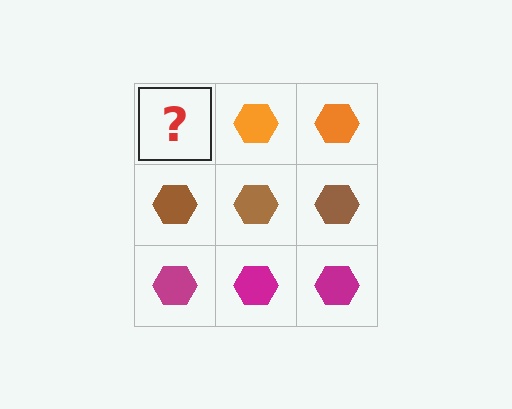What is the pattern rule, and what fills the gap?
The rule is that each row has a consistent color. The gap should be filled with an orange hexagon.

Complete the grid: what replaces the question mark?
The question mark should be replaced with an orange hexagon.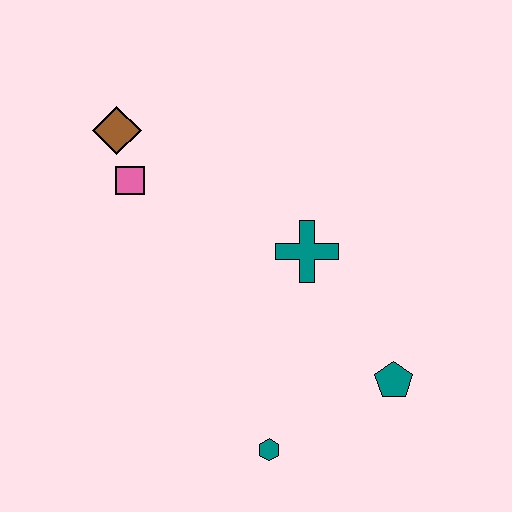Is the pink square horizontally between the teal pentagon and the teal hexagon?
No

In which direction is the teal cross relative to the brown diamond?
The teal cross is to the right of the brown diamond.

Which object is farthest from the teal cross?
The brown diamond is farthest from the teal cross.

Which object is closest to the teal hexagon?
The teal pentagon is closest to the teal hexagon.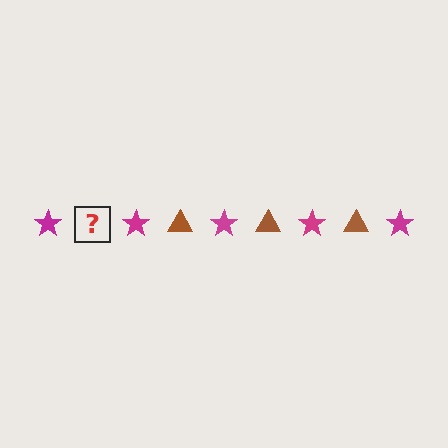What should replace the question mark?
The question mark should be replaced with a brown triangle.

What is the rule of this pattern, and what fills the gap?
The rule is that the pattern alternates between magenta star and brown triangle. The gap should be filled with a brown triangle.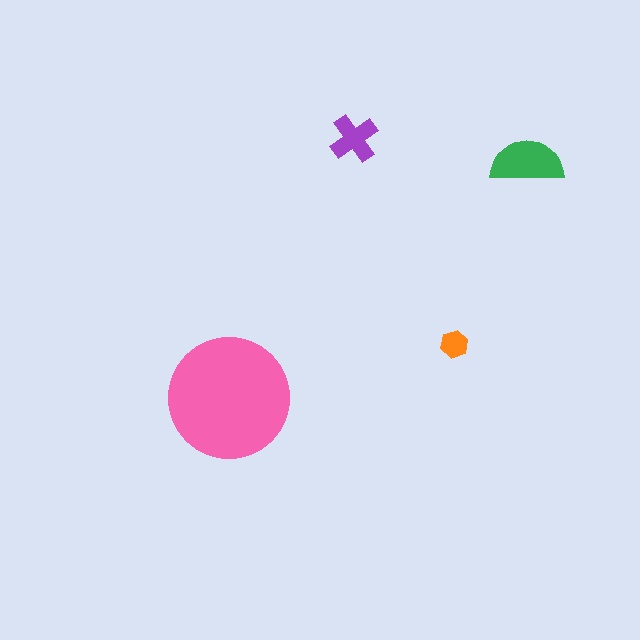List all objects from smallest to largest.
The orange hexagon, the purple cross, the green semicircle, the pink circle.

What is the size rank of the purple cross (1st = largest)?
3rd.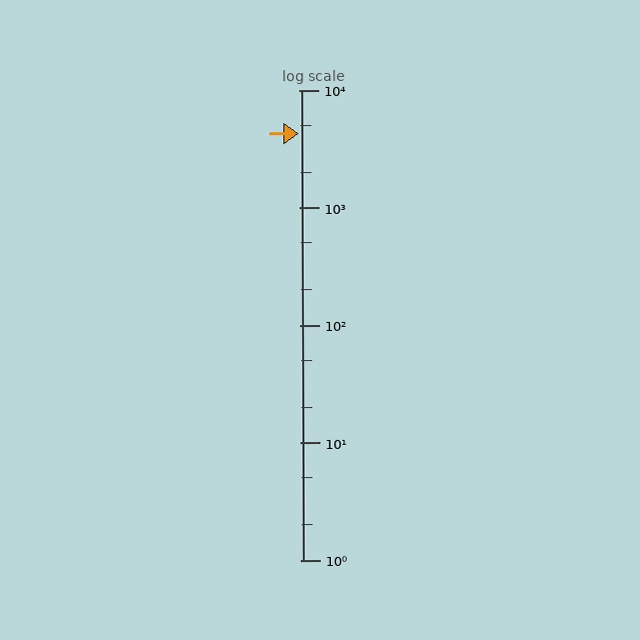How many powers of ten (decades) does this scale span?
The scale spans 4 decades, from 1 to 10000.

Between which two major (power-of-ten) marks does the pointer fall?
The pointer is between 1000 and 10000.